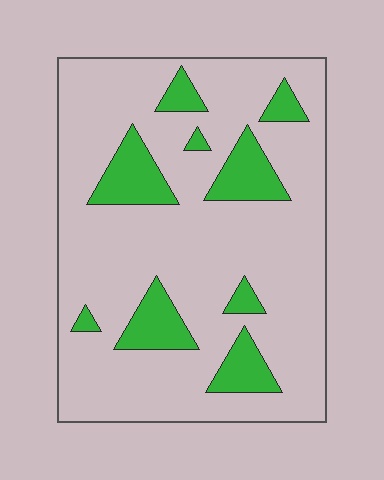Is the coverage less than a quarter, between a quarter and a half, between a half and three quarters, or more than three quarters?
Less than a quarter.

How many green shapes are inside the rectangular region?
9.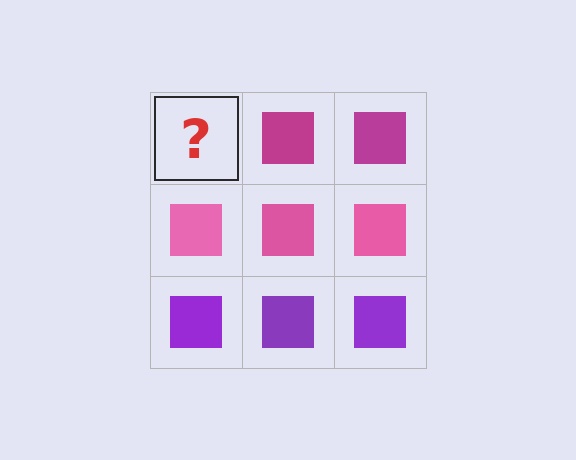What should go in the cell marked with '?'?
The missing cell should contain a magenta square.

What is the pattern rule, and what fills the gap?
The rule is that each row has a consistent color. The gap should be filled with a magenta square.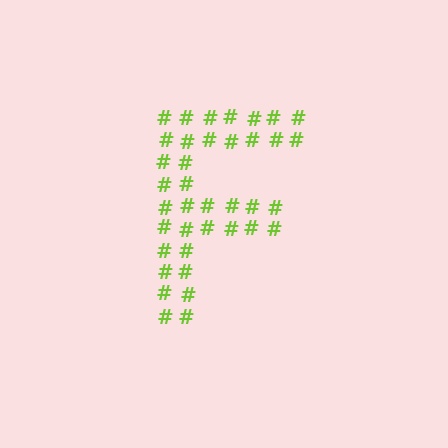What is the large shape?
The large shape is the letter F.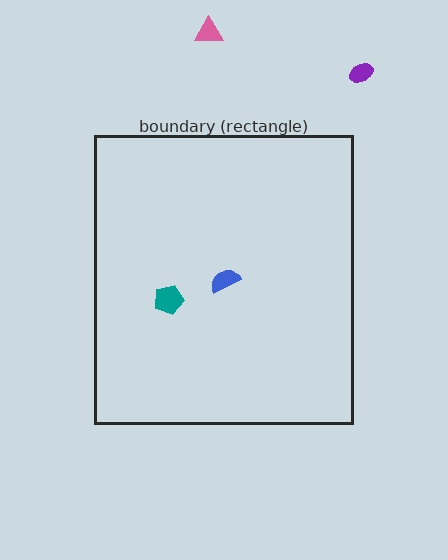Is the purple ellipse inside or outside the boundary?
Outside.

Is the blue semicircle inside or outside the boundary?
Inside.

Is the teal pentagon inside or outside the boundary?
Inside.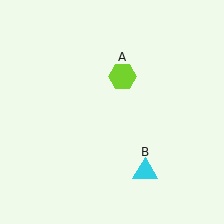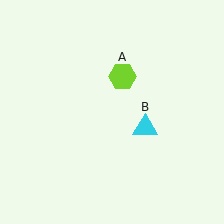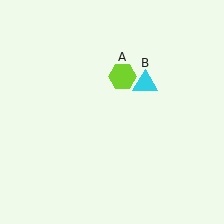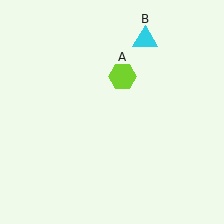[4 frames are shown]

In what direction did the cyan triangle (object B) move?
The cyan triangle (object B) moved up.